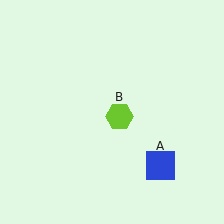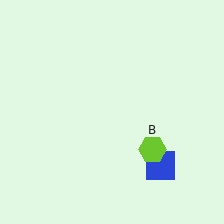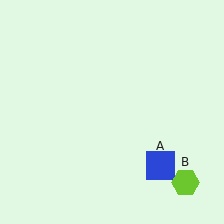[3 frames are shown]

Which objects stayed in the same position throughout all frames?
Blue square (object A) remained stationary.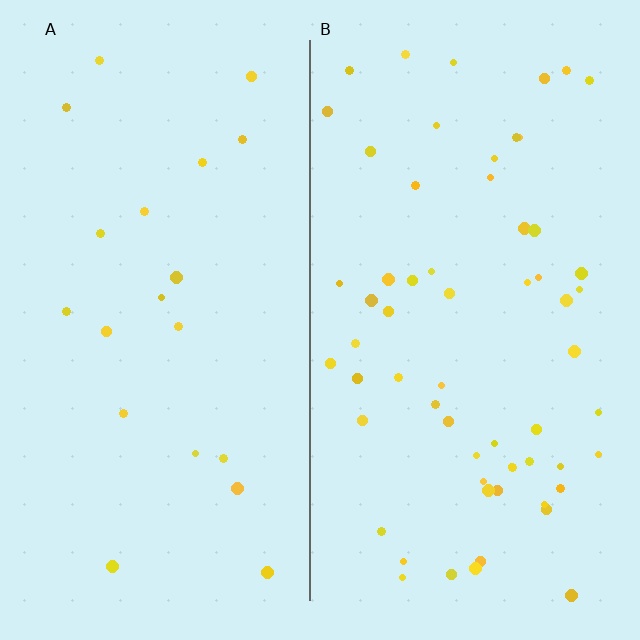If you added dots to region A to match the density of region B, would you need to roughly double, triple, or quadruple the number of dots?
Approximately triple.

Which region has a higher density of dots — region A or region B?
B (the right).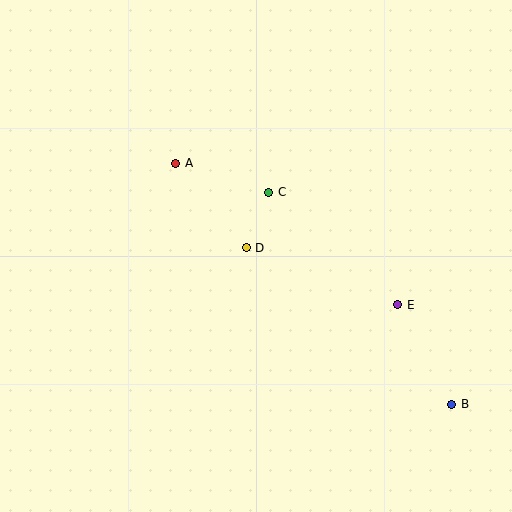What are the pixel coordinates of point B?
Point B is at (452, 404).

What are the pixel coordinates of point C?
Point C is at (269, 192).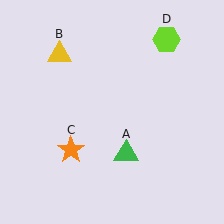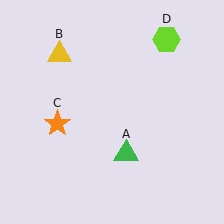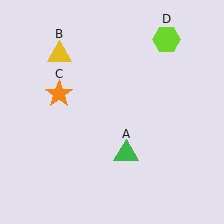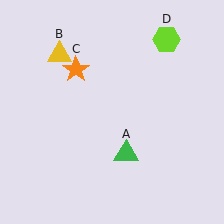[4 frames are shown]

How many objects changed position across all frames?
1 object changed position: orange star (object C).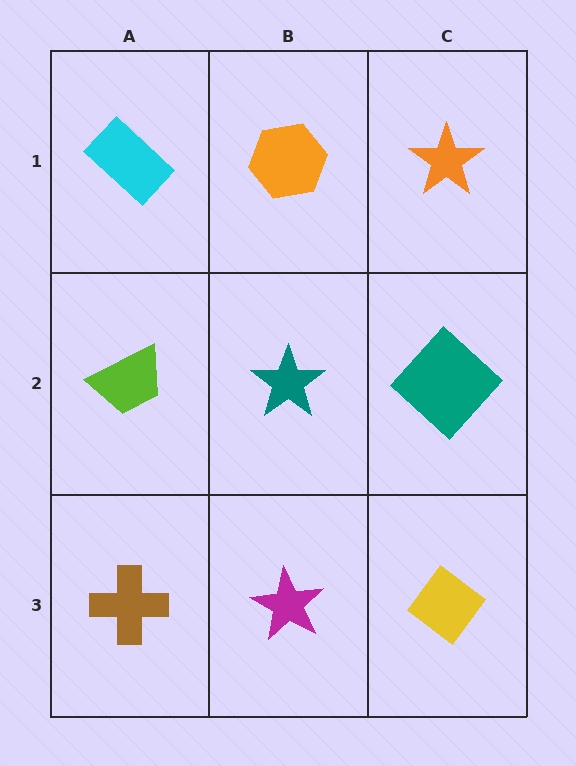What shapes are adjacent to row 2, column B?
An orange hexagon (row 1, column B), a magenta star (row 3, column B), a lime trapezoid (row 2, column A), a teal diamond (row 2, column C).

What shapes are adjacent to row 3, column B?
A teal star (row 2, column B), a brown cross (row 3, column A), a yellow diamond (row 3, column C).